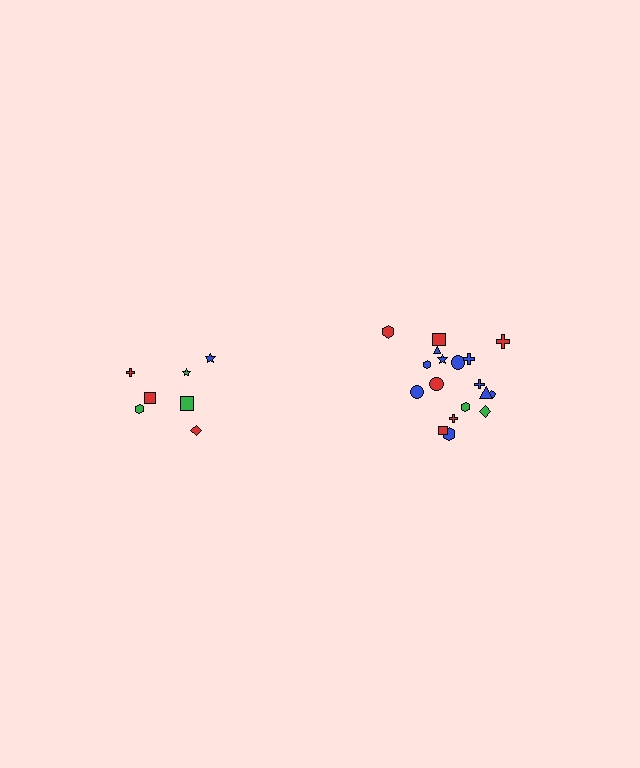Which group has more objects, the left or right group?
The right group.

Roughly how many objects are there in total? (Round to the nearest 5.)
Roughly 25 objects in total.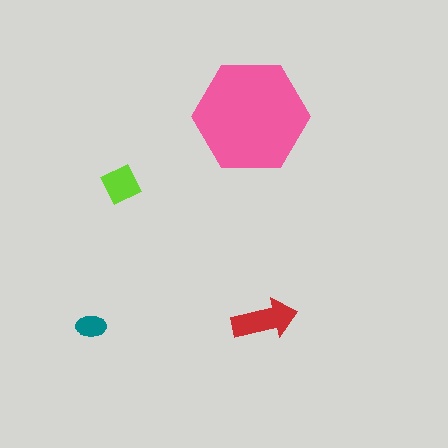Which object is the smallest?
The teal ellipse.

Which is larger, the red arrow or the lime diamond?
The red arrow.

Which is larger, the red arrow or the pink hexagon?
The pink hexagon.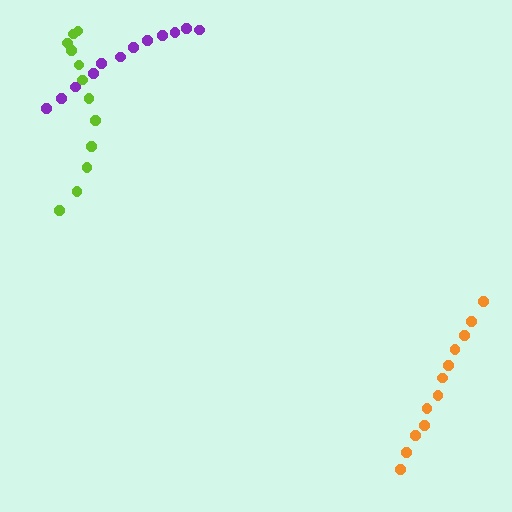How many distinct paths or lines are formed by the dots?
There are 3 distinct paths.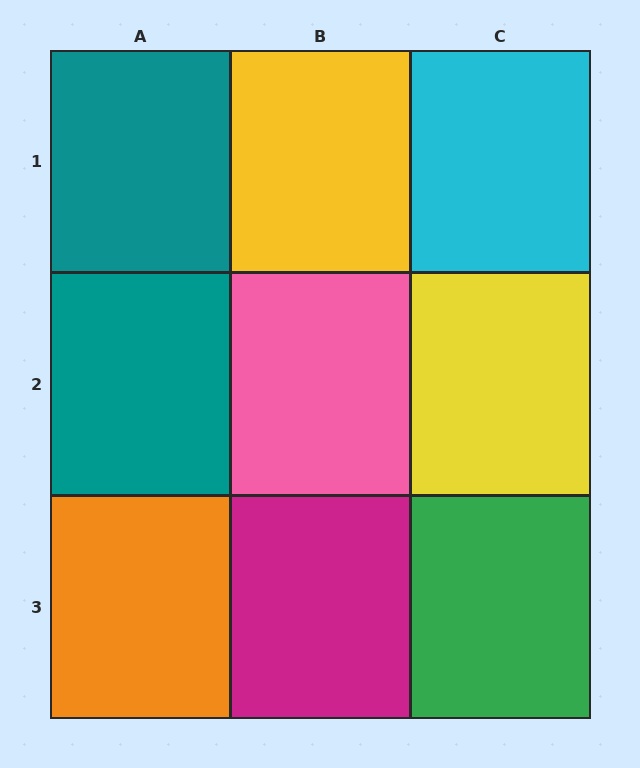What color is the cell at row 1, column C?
Cyan.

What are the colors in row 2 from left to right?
Teal, pink, yellow.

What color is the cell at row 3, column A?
Orange.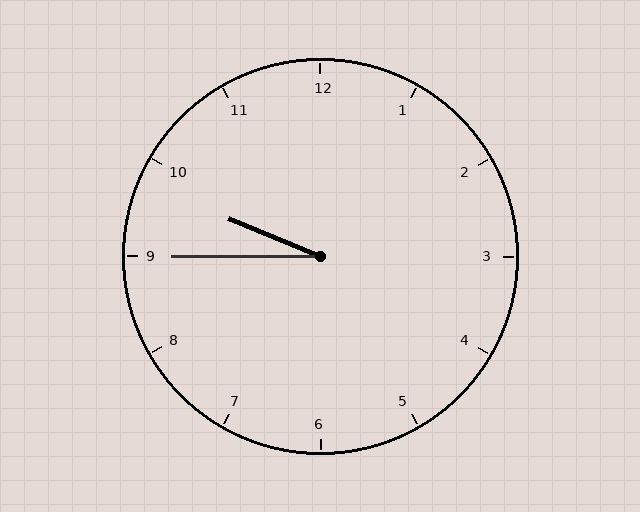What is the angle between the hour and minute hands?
Approximately 22 degrees.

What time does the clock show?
9:45.